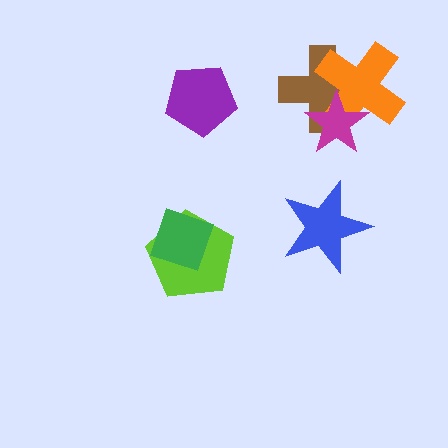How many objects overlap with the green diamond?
1 object overlaps with the green diamond.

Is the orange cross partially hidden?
Yes, it is partially covered by another shape.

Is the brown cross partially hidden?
Yes, it is partially covered by another shape.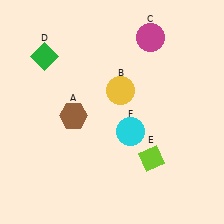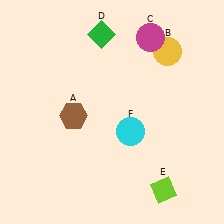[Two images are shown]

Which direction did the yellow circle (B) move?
The yellow circle (B) moved right.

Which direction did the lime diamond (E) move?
The lime diamond (E) moved down.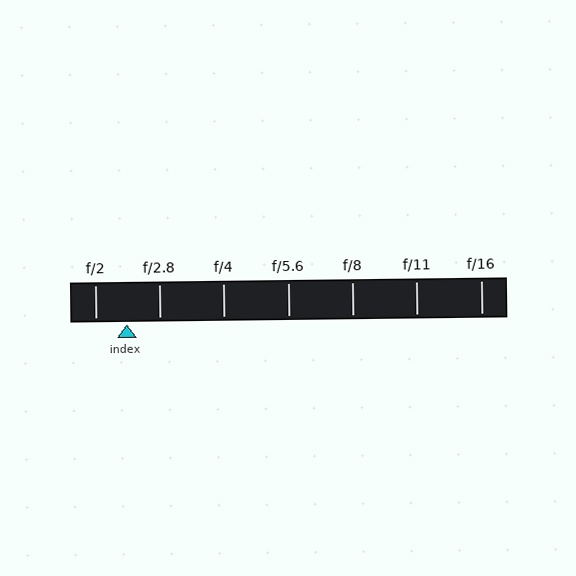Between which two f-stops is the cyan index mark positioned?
The index mark is between f/2 and f/2.8.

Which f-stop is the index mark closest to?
The index mark is closest to f/2.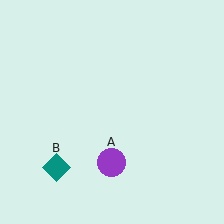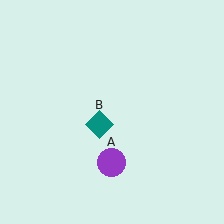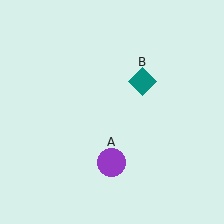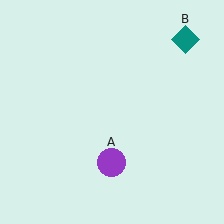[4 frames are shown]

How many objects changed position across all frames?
1 object changed position: teal diamond (object B).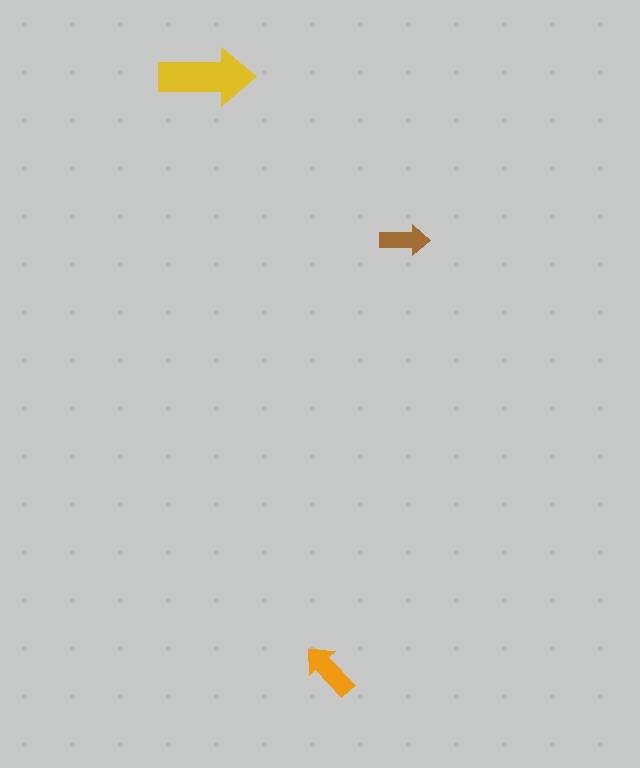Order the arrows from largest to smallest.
the yellow one, the orange one, the brown one.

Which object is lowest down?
The orange arrow is bottommost.